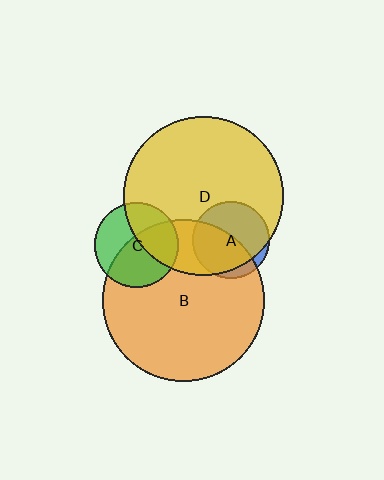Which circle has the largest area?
Circle B (orange).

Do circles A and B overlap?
Yes.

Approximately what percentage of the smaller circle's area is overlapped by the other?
Approximately 50%.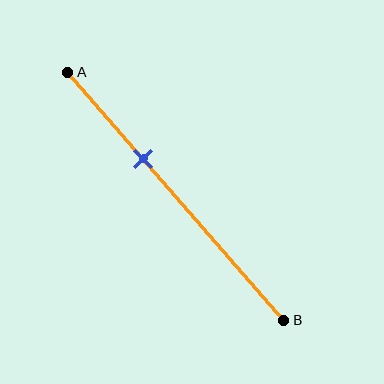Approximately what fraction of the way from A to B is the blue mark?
The blue mark is approximately 35% of the way from A to B.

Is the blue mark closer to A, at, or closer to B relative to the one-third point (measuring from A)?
The blue mark is approximately at the one-third point of segment AB.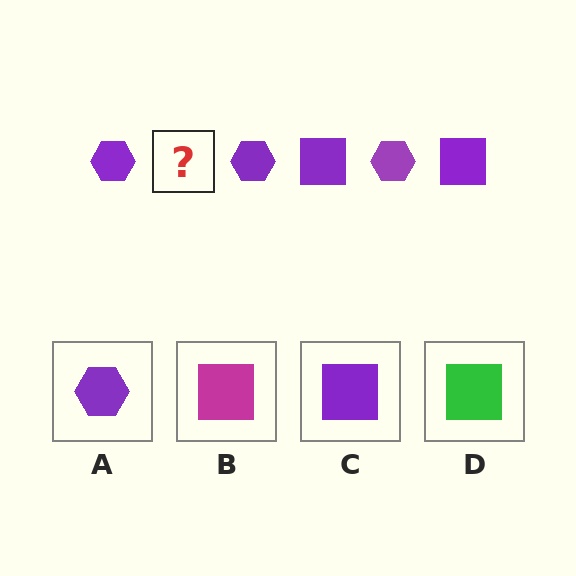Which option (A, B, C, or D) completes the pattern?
C.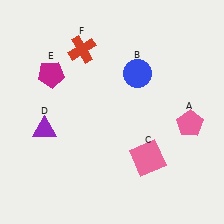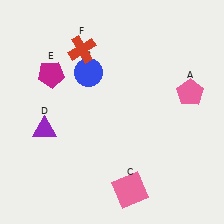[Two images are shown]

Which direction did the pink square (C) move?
The pink square (C) moved down.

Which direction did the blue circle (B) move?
The blue circle (B) moved left.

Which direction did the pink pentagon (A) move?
The pink pentagon (A) moved up.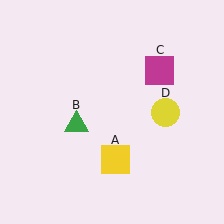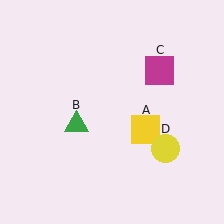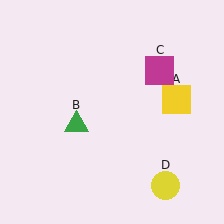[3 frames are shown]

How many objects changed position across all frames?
2 objects changed position: yellow square (object A), yellow circle (object D).